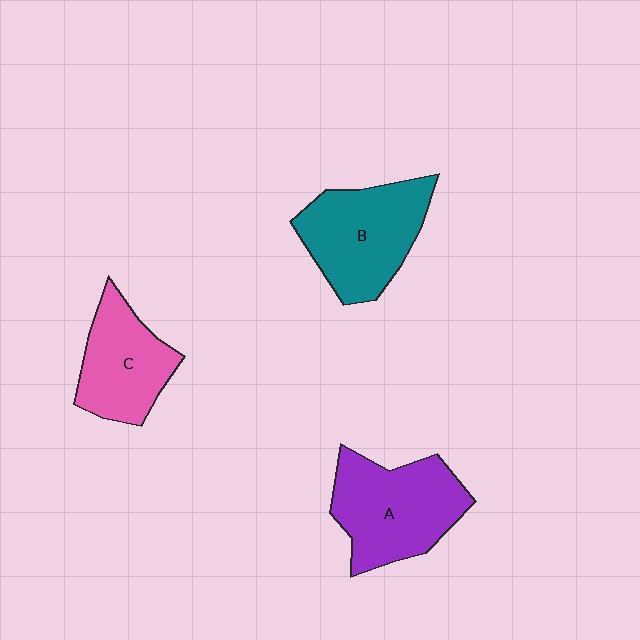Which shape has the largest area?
Shape A (purple).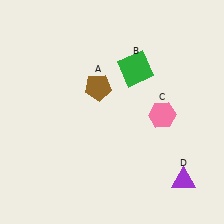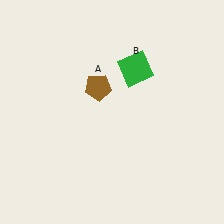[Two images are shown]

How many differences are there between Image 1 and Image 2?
There are 2 differences between the two images.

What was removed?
The purple triangle (D), the pink hexagon (C) were removed in Image 2.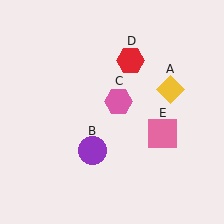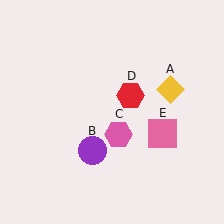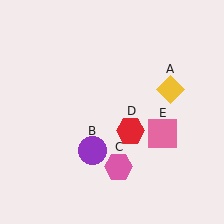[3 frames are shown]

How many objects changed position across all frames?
2 objects changed position: pink hexagon (object C), red hexagon (object D).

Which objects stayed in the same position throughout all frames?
Yellow diamond (object A) and purple circle (object B) and pink square (object E) remained stationary.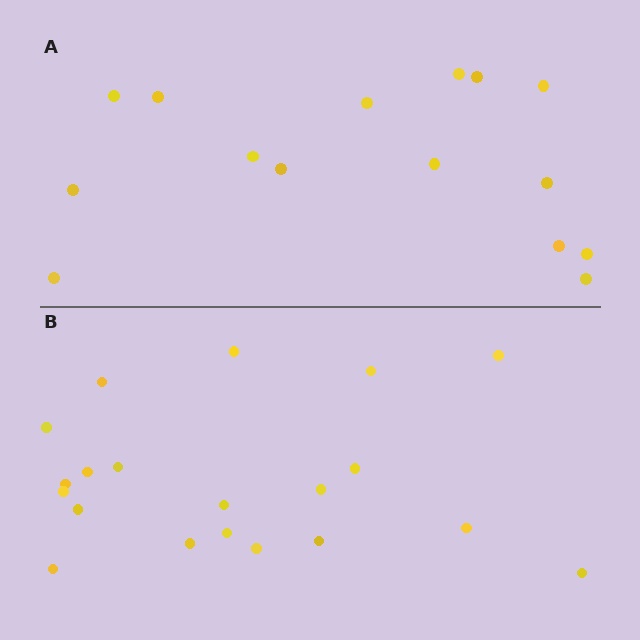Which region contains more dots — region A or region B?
Region B (the bottom region) has more dots.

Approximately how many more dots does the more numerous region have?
Region B has about 5 more dots than region A.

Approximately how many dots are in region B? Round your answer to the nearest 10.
About 20 dots.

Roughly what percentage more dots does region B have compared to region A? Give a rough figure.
About 35% more.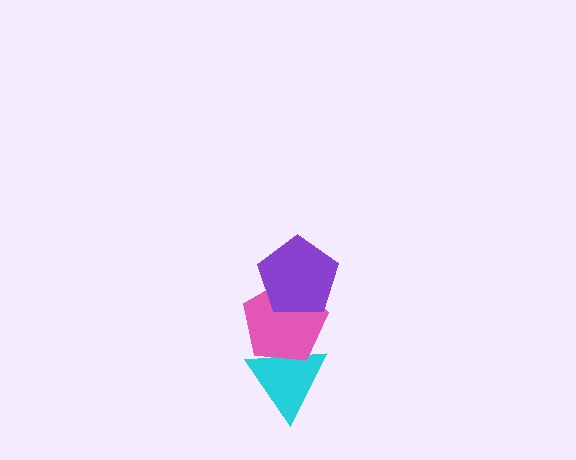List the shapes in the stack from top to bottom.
From top to bottom: the purple pentagon, the pink pentagon, the cyan triangle.